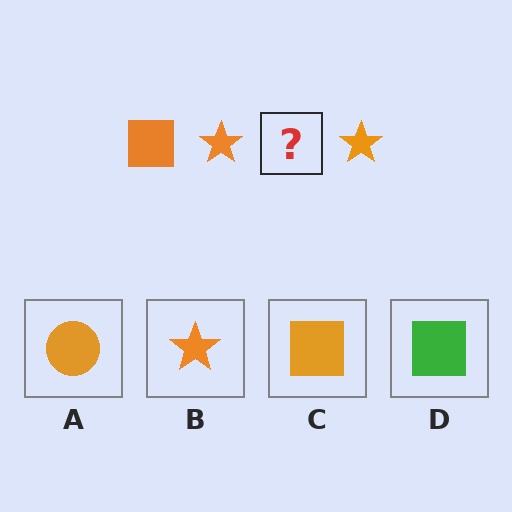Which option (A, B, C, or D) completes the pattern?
C.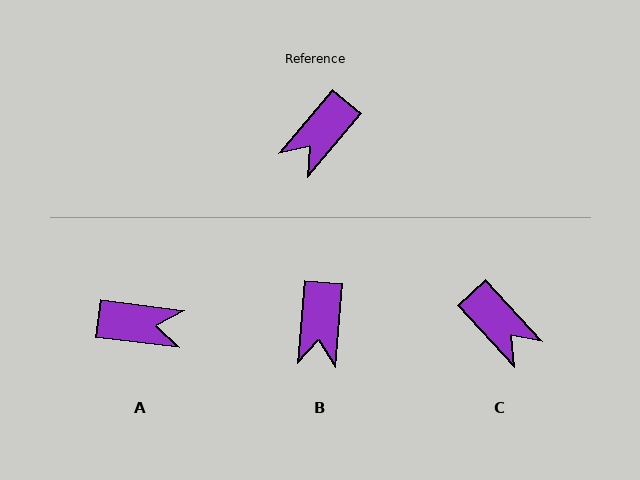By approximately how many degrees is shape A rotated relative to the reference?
Approximately 123 degrees counter-clockwise.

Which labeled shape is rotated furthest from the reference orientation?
A, about 123 degrees away.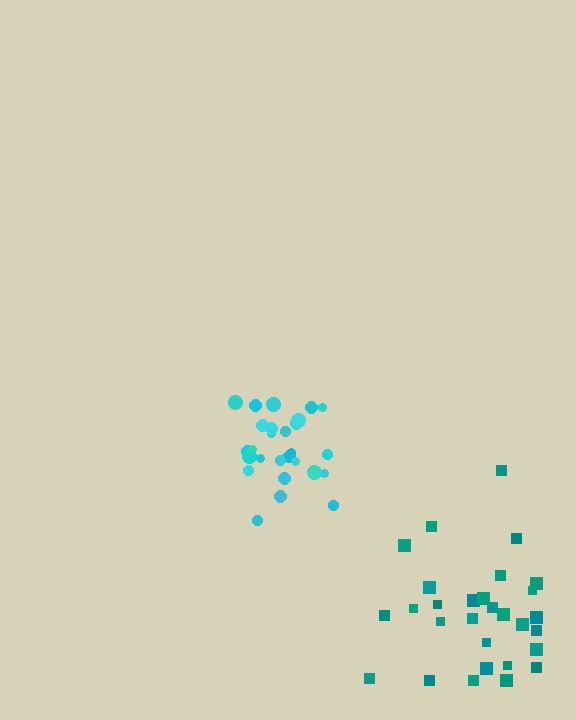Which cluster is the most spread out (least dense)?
Teal.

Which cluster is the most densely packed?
Cyan.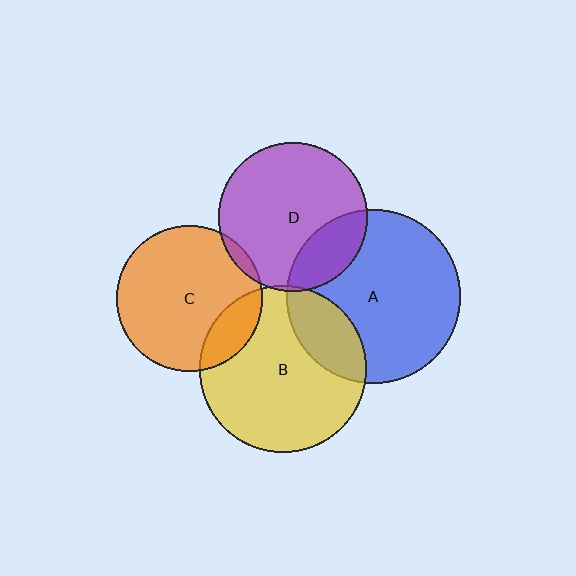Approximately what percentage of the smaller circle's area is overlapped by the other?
Approximately 5%.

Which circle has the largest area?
Circle A (blue).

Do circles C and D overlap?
Yes.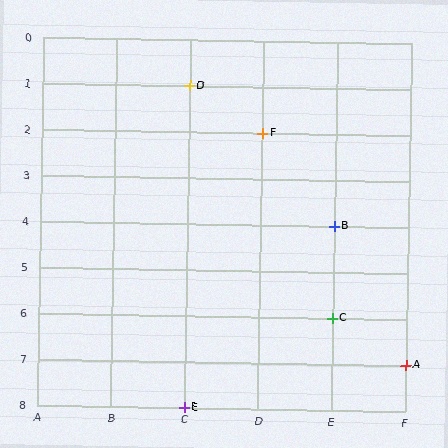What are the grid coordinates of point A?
Point A is at grid coordinates (F, 7).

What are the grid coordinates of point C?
Point C is at grid coordinates (E, 6).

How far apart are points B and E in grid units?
Points B and E are 2 columns and 4 rows apart (about 4.5 grid units diagonally).